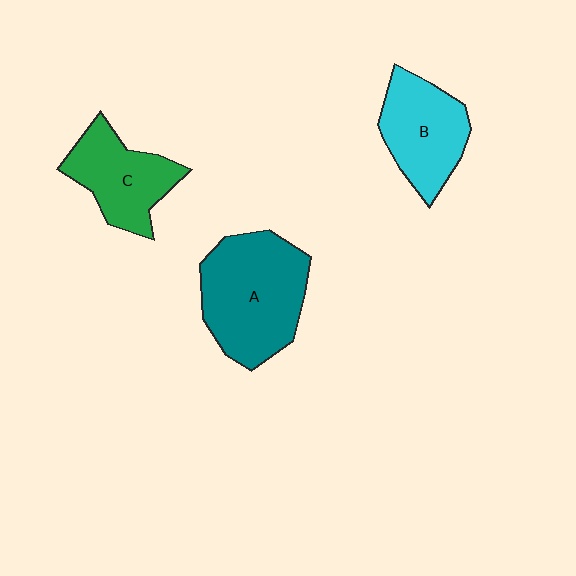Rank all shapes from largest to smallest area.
From largest to smallest: A (teal), B (cyan), C (green).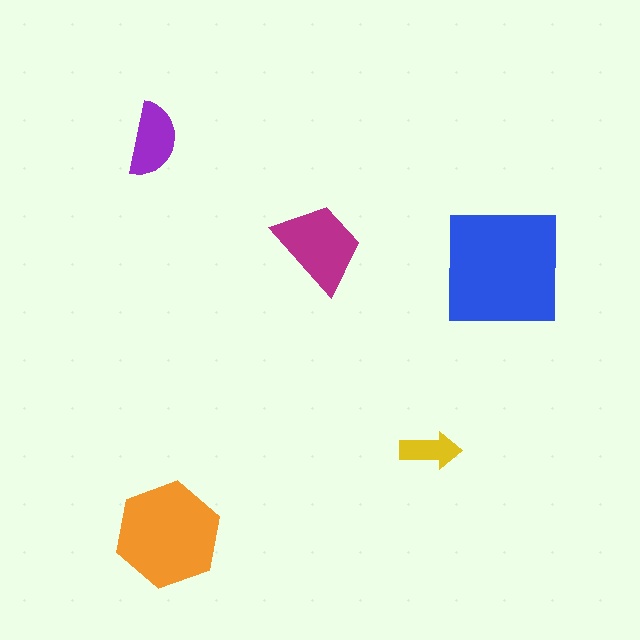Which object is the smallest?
The yellow arrow.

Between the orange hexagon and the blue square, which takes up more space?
The blue square.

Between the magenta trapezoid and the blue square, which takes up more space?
The blue square.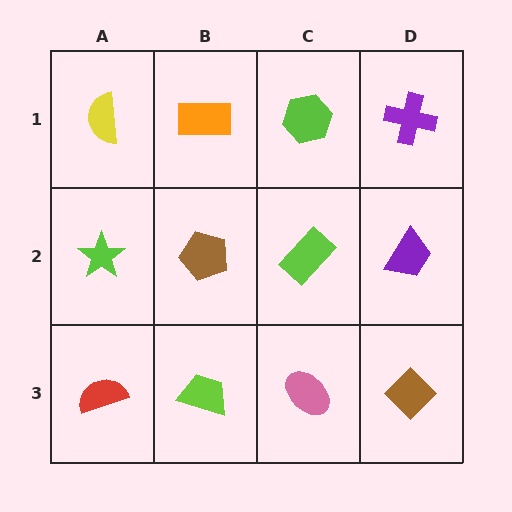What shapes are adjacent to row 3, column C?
A lime rectangle (row 2, column C), a lime trapezoid (row 3, column B), a brown diamond (row 3, column D).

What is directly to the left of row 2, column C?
A brown pentagon.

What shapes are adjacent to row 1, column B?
A brown pentagon (row 2, column B), a yellow semicircle (row 1, column A), a lime hexagon (row 1, column C).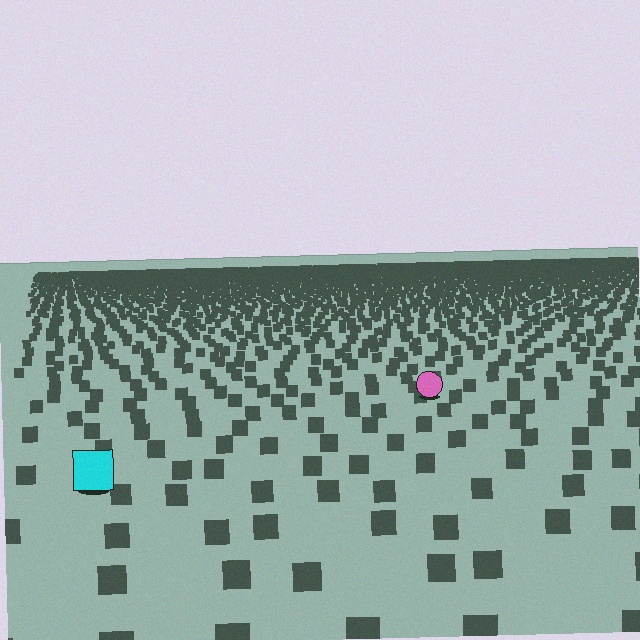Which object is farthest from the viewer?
The pink circle is farthest from the viewer. It appears smaller and the ground texture around it is denser.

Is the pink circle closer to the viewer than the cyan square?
No. The cyan square is closer — you can tell from the texture gradient: the ground texture is coarser near it.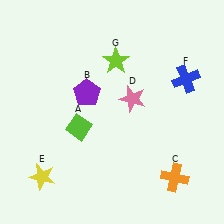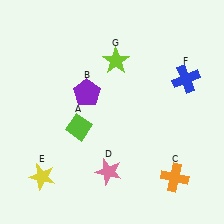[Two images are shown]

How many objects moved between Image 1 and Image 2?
1 object moved between the two images.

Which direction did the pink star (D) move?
The pink star (D) moved down.